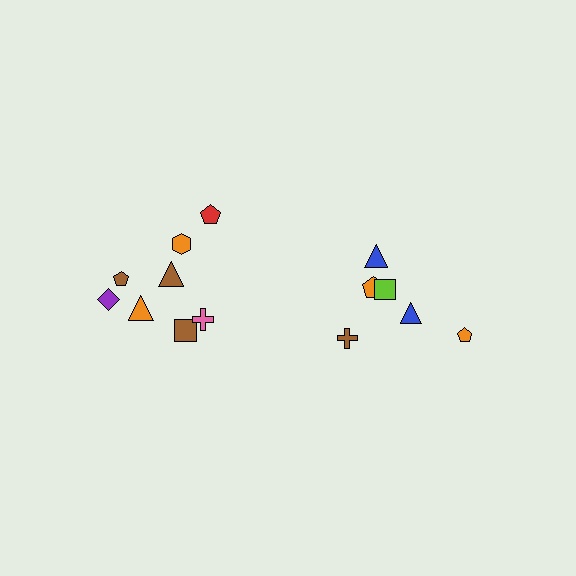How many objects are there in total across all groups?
There are 14 objects.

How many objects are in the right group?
There are 6 objects.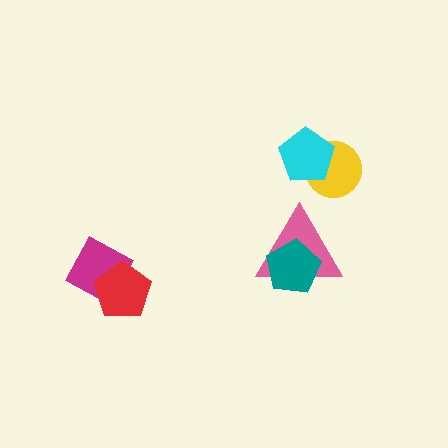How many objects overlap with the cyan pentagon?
1 object overlaps with the cyan pentagon.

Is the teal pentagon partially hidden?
No, no other shape covers it.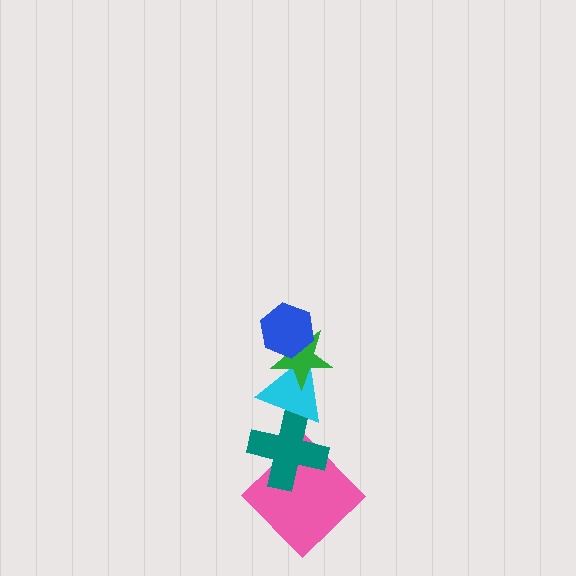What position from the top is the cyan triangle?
The cyan triangle is 3rd from the top.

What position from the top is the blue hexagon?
The blue hexagon is 1st from the top.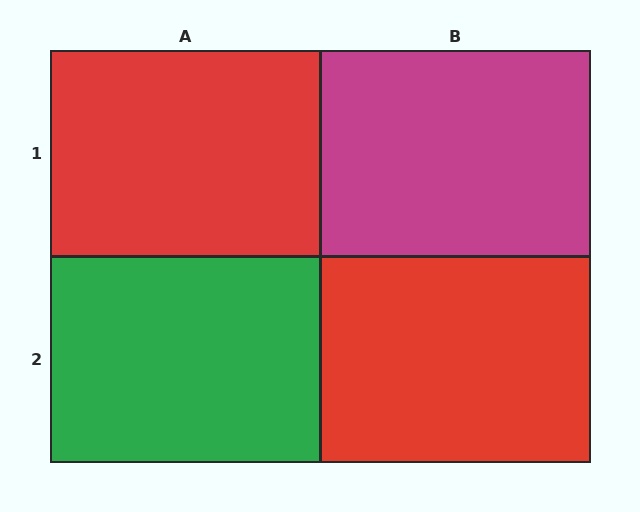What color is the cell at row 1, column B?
Magenta.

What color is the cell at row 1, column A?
Red.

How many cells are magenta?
1 cell is magenta.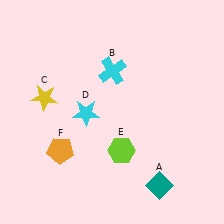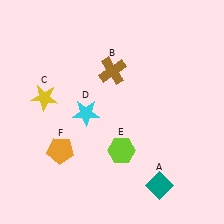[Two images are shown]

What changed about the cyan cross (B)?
In Image 1, B is cyan. In Image 2, it changed to brown.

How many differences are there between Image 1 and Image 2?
There is 1 difference between the two images.